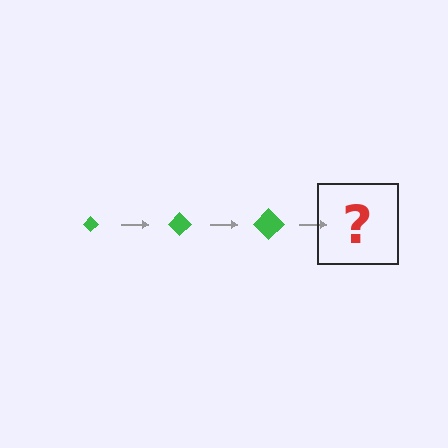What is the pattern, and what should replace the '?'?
The pattern is that the diamond gets progressively larger each step. The '?' should be a green diamond, larger than the previous one.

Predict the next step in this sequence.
The next step is a green diamond, larger than the previous one.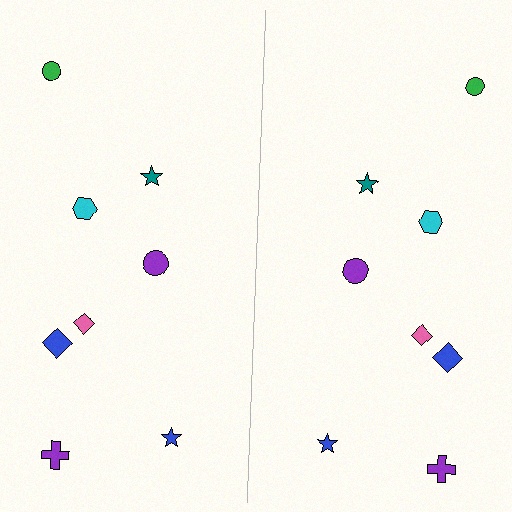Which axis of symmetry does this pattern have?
The pattern has a vertical axis of symmetry running through the center of the image.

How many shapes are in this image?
There are 16 shapes in this image.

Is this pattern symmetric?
Yes, this pattern has bilateral (reflection) symmetry.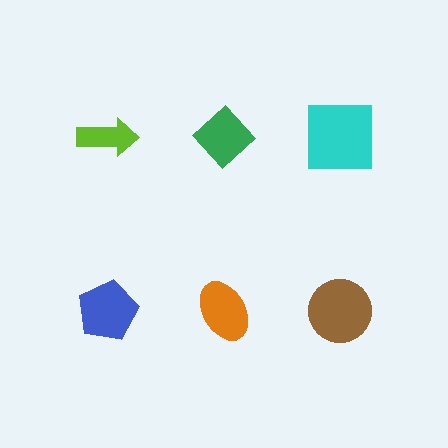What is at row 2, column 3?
A brown circle.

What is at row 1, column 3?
A cyan square.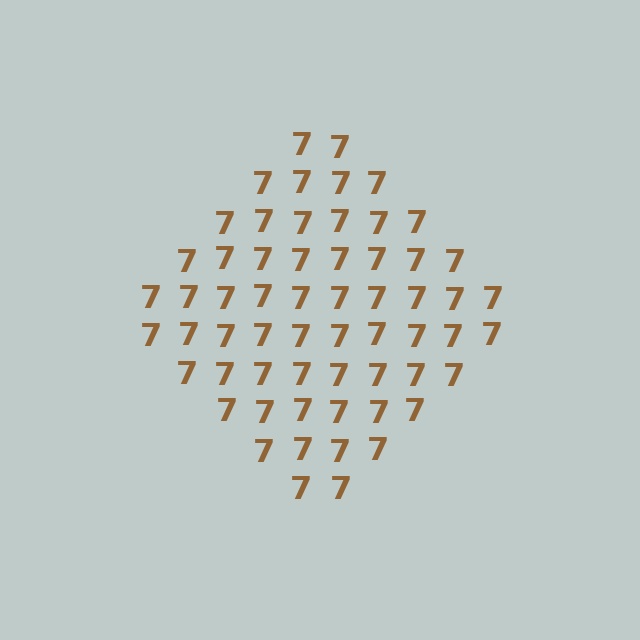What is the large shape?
The large shape is a diamond.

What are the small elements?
The small elements are digit 7's.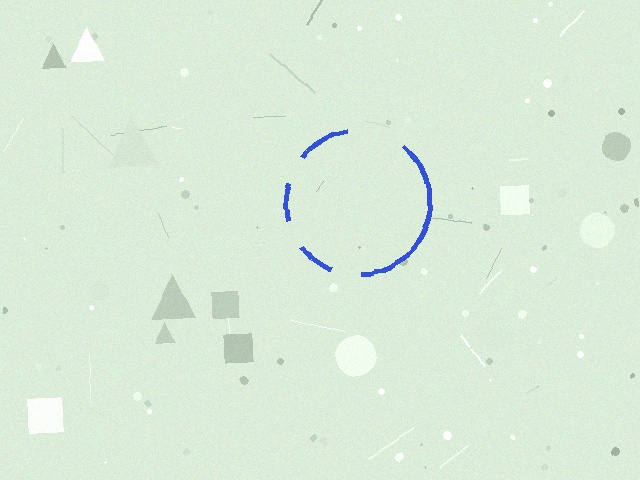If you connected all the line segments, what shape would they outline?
They would outline a circle.